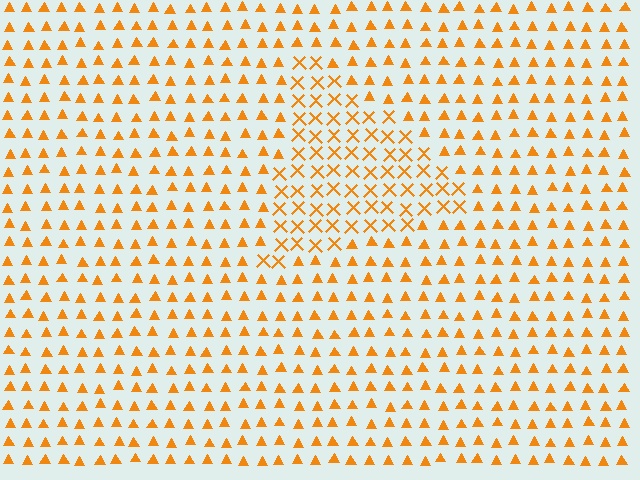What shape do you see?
I see a triangle.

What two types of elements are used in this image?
The image uses X marks inside the triangle region and triangles outside it.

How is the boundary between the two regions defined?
The boundary is defined by a change in element shape: X marks inside vs. triangles outside. All elements share the same color and spacing.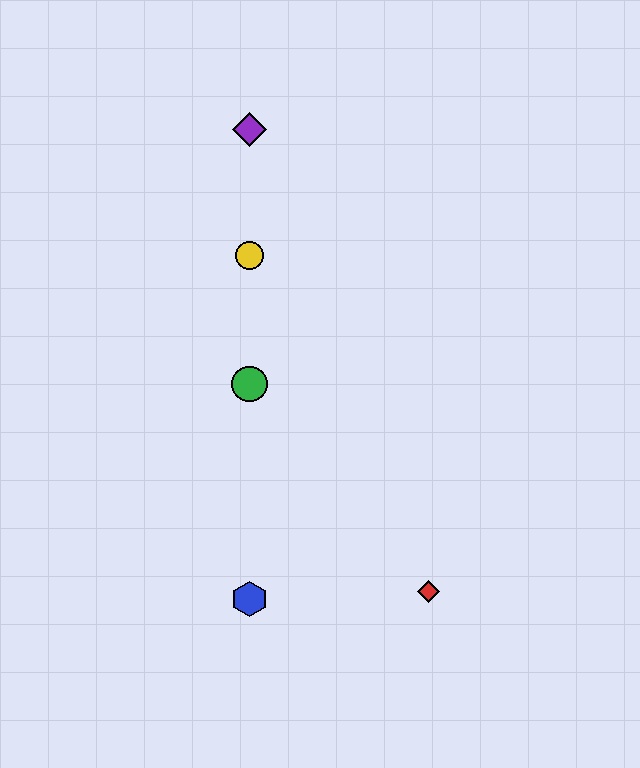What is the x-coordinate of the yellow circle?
The yellow circle is at x≈249.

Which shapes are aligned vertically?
The blue hexagon, the green circle, the yellow circle, the purple diamond are aligned vertically.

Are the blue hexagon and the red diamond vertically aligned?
No, the blue hexagon is at x≈249 and the red diamond is at x≈429.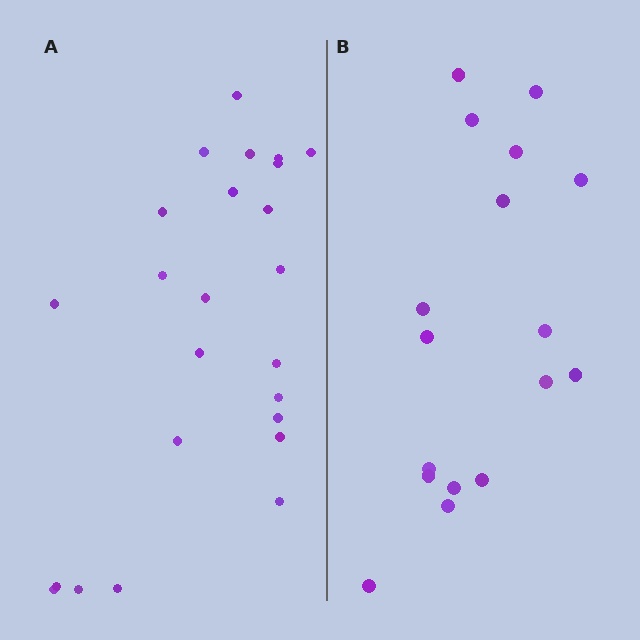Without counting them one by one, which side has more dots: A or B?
Region A (the left region) has more dots.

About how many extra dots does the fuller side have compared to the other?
Region A has roughly 8 or so more dots than region B.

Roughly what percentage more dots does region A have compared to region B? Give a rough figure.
About 40% more.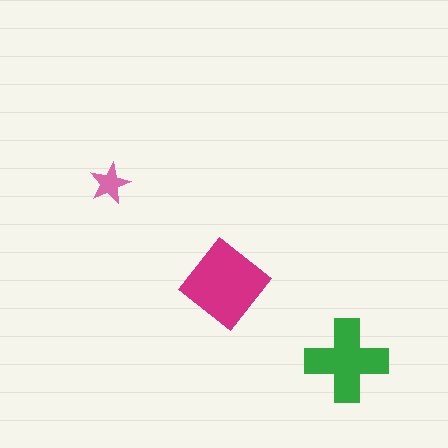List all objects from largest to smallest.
The magenta diamond, the green cross, the pink star.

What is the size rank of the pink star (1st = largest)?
3rd.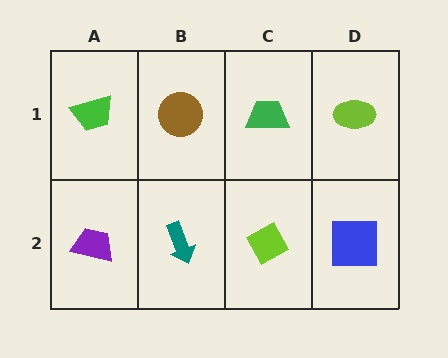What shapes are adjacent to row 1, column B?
A teal arrow (row 2, column B), a green trapezoid (row 1, column A), a green trapezoid (row 1, column C).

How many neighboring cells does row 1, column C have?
3.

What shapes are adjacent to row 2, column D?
A lime ellipse (row 1, column D), a lime diamond (row 2, column C).